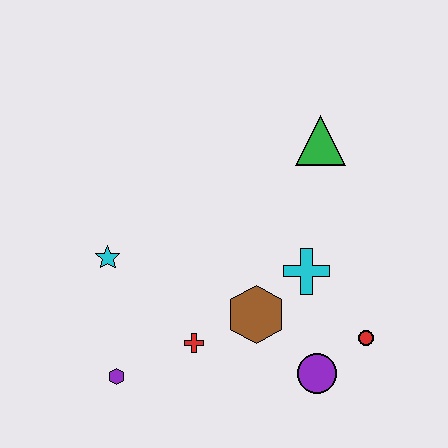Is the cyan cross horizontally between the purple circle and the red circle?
No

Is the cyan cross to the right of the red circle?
No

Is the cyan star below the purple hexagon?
No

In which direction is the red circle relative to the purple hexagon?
The red circle is to the right of the purple hexagon.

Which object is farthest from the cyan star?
The red circle is farthest from the cyan star.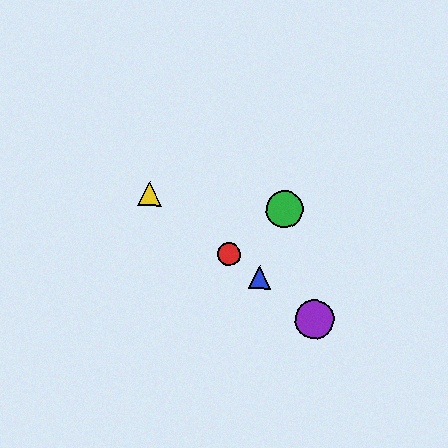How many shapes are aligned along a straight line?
4 shapes (the red circle, the blue triangle, the yellow triangle, the purple circle) are aligned along a straight line.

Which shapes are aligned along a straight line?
The red circle, the blue triangle, the yellow triangle, the purple circle are aligned along a straight line.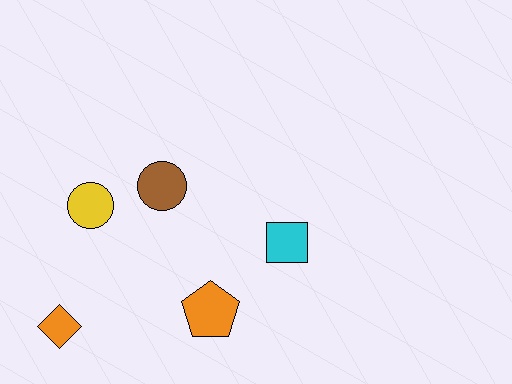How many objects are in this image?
There are 5 objects.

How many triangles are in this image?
There are no triangles.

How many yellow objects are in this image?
There is 1 yellow object.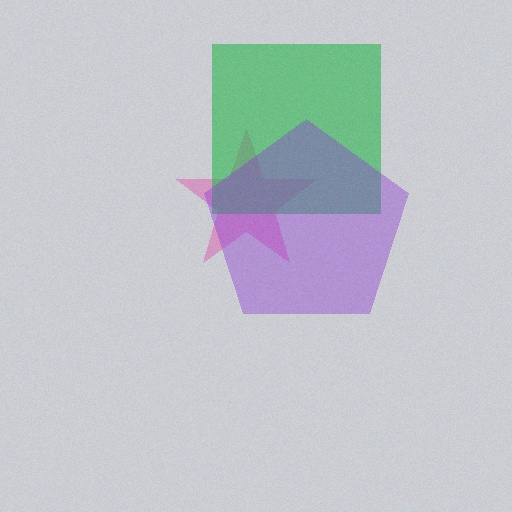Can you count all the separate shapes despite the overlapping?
Yes, there are 3 separate shapes.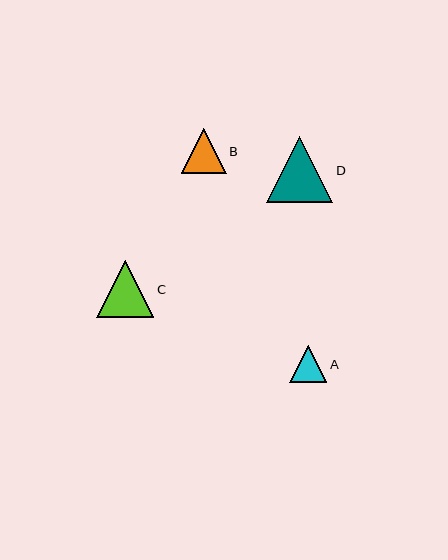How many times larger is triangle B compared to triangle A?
Triangle B is approximately 1.2 times the size of triangle A.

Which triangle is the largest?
Triangle D is the largest with a size of approximately 66 pixels.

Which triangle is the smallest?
Triangle A is the smallest with a size of approximately 37 pixels.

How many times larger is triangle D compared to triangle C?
Triangle D is approximately 1.2 times the size of triangle C.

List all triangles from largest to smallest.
From largest to smallest: D, C, B, A.